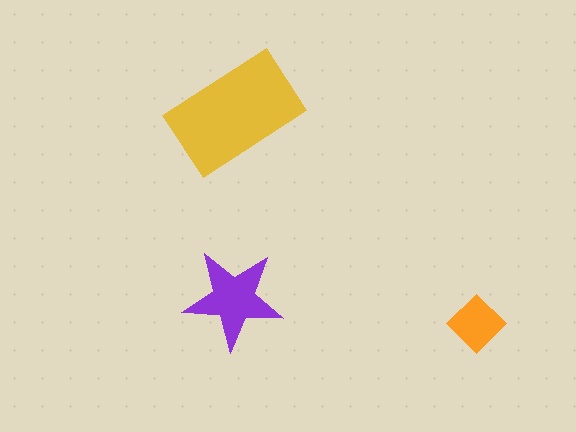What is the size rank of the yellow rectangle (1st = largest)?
1st.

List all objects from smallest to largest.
The orange diamond, the purple star, the yellow rectangle.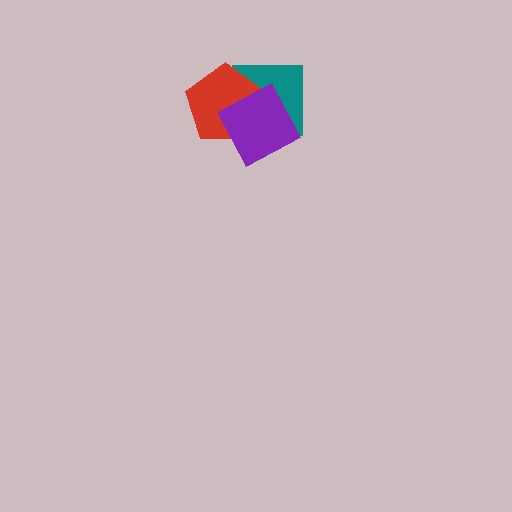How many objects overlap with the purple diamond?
2 objects overlap with the purple diamond.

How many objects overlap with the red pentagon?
2 objects overlap with the red pentagon.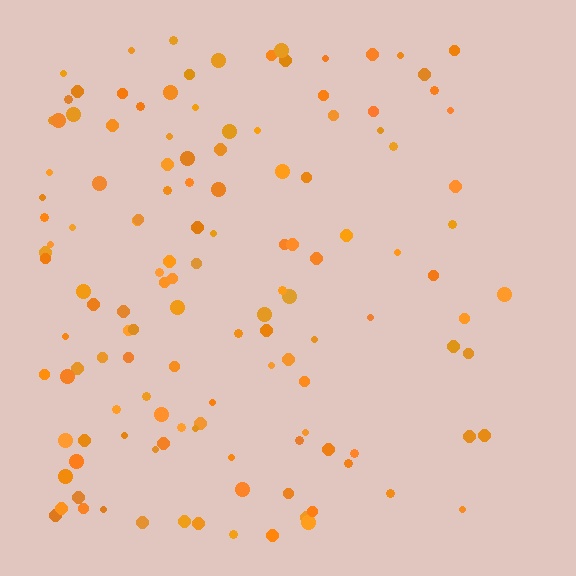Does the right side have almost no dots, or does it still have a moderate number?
Still a moderate number, just noticeably fewer than the left.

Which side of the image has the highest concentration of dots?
The left.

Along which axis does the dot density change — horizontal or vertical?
Horizontal.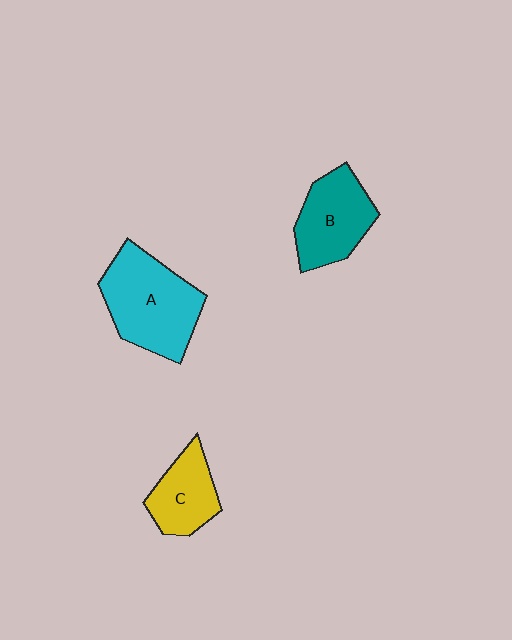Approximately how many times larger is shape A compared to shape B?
Approximately 1.4 times.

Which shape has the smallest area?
Shape C (yellow).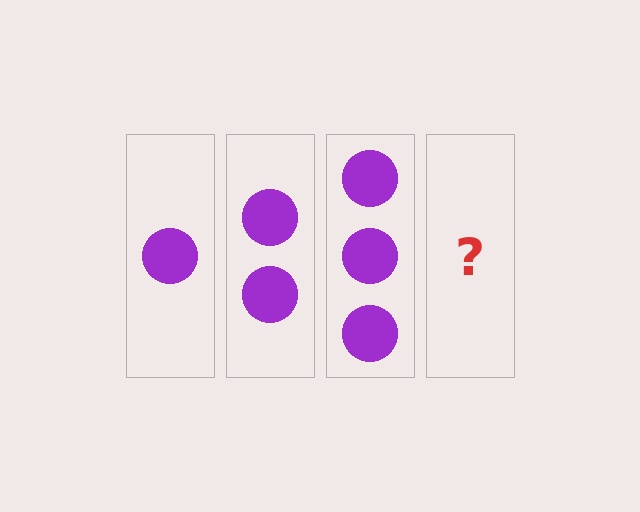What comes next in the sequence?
The next element should be 4 circles.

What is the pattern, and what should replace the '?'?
The pattern is that each step adds one more circle. The '?' should be 4 circles.